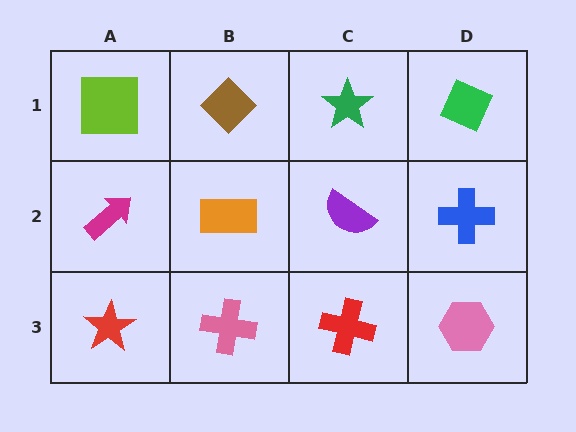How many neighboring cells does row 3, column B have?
3.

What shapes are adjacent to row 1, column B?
An orange rectangle (row 2, column B), a lime square (row 1, column A), a green star (row 1, column C).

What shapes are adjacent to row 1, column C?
A purple semicircle (row 2, column C), a brown diamond (row 1, column B), a green diamond (row 1, column D).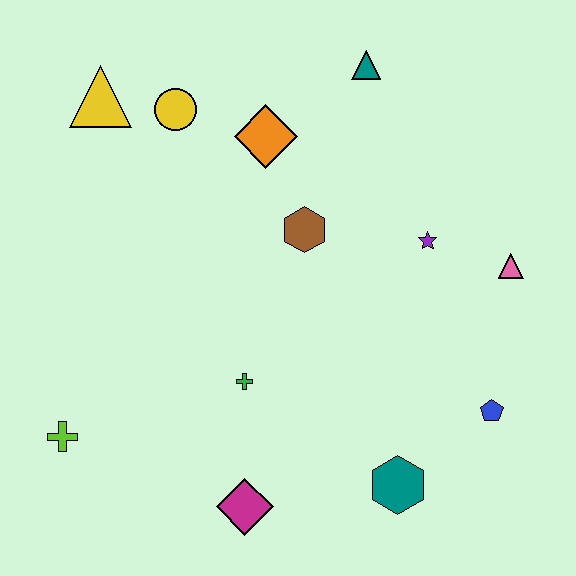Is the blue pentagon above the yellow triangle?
No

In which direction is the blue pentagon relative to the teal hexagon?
The blue pentagon is to the right of the teal hexagon.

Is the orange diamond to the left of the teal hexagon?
Yes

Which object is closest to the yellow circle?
The yellow triangle is closest to the yellow circle.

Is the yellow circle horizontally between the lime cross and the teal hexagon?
Yes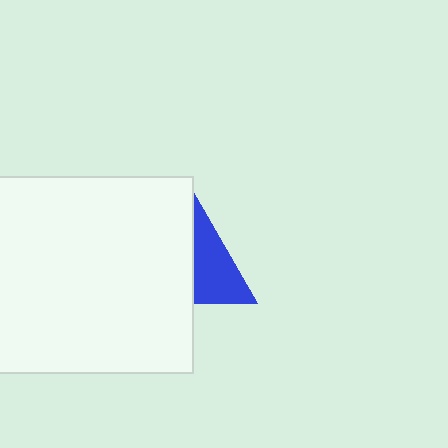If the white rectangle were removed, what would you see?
You would see the complete blue triangle.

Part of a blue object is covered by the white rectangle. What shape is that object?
It is a triangle.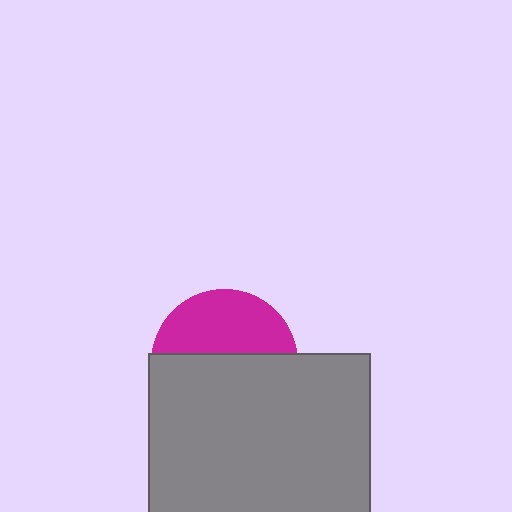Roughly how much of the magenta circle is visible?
A small part of it is visible (roughly 42%).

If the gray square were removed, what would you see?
You would see the complete magenta circle.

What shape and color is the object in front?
The object in front is a gray square.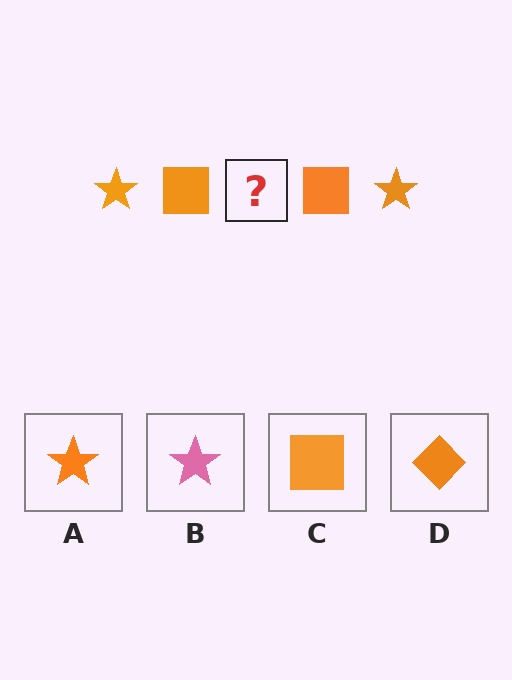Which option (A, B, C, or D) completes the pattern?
A.